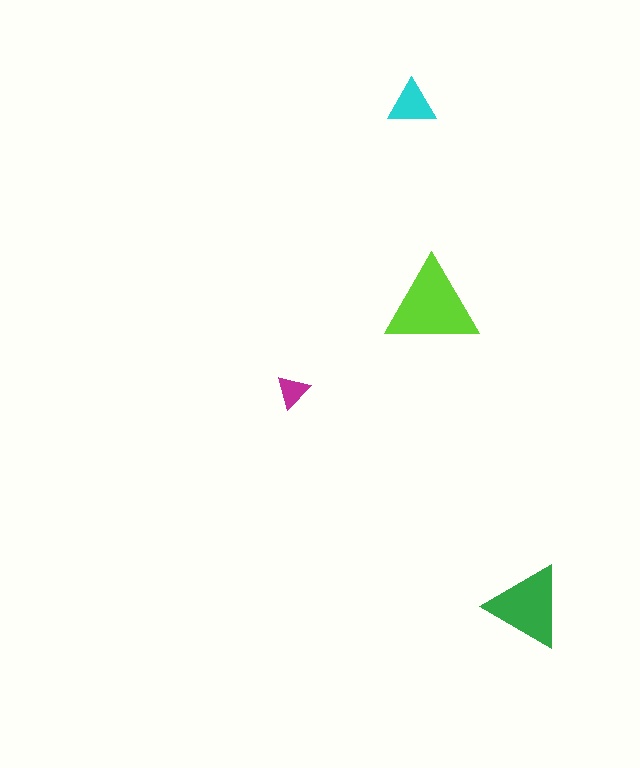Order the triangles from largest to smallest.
the lime one, the green one, the cyan one, the magenta one.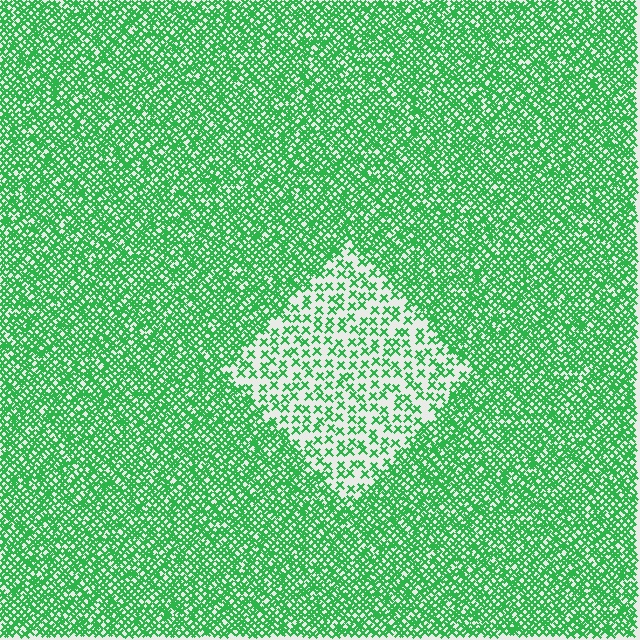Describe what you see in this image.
The image contains small green elements arranged at two different densities. A diamond-shaped region is visible where the elements are less densely packed than the surrounding area.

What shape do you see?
I see a diamond.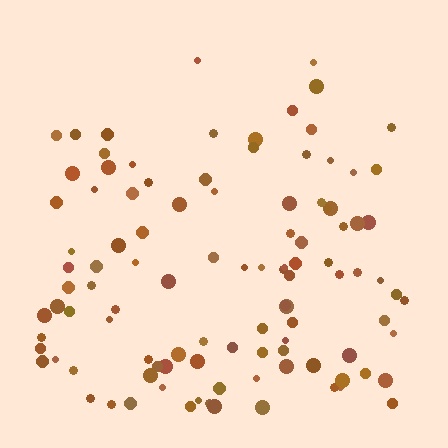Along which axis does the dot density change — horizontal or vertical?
Vertical.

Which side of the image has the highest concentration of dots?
The bottom.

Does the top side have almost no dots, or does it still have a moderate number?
Still a moderate number, just noticeably fewer than the bottom.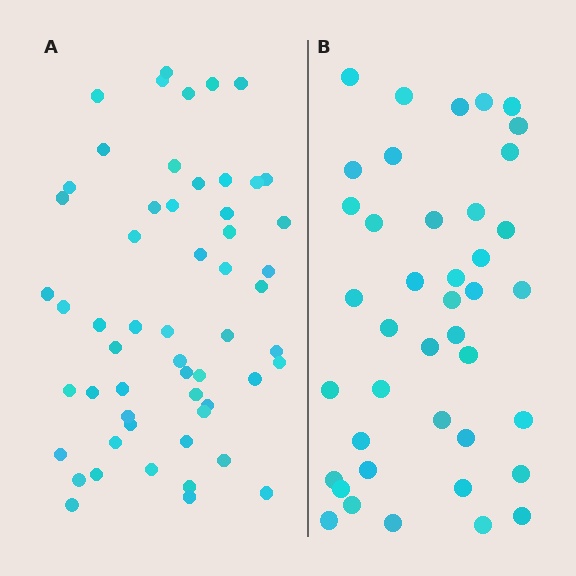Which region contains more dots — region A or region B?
Region A (the left region) has more dots.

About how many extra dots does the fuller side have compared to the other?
Region A has approximately 15 more dots than region B.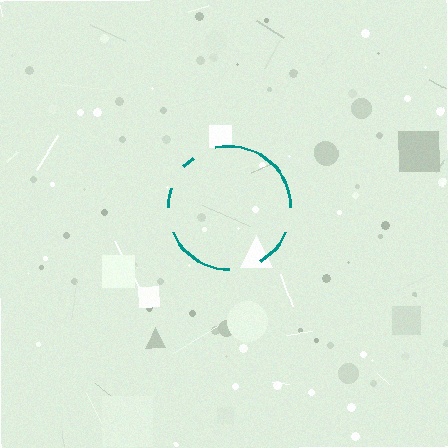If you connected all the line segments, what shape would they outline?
They would outline a circle.